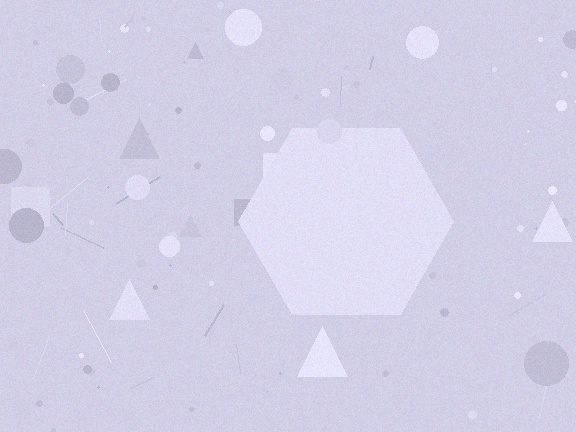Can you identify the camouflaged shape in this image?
The camouflaged shape is a hexagon.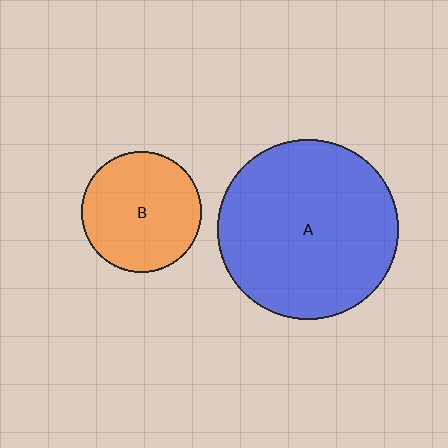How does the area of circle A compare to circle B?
Approximately 2.2 times.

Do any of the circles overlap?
No, none of the circles overlap.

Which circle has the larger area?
Circle A (blue).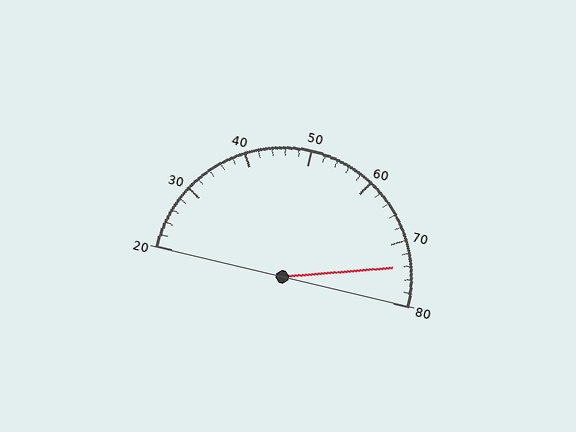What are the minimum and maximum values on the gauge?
The gauge ranges from 20 to 80.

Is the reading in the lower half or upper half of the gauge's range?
The reading is in the upper half of the range (20 to 80).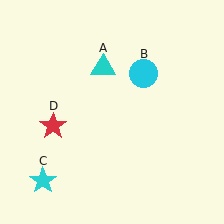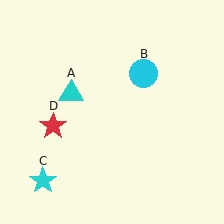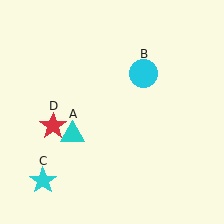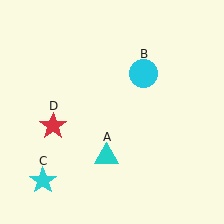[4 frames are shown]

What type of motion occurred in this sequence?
The cyan triangle (object A) rotated counterclockwise around the center of the scene.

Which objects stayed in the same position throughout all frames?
Cyan circle (object B) and cyan star (object C) and red star (object D) remained stationary.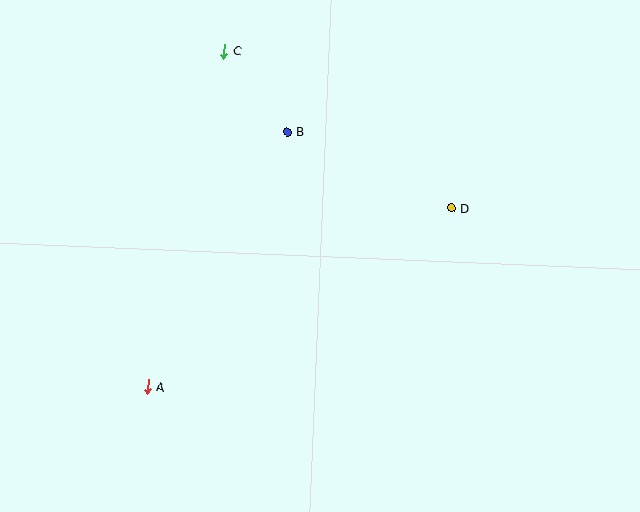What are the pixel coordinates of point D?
Point D is at (451, 208).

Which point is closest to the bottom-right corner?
Point D is closest to the bottom-right corner.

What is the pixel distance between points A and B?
The distance between A and B is 290 pixels.